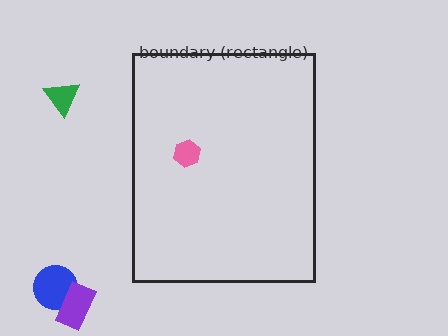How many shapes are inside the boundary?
1 inside, 3 outside.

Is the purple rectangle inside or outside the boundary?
Outside.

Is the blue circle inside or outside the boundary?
Outside.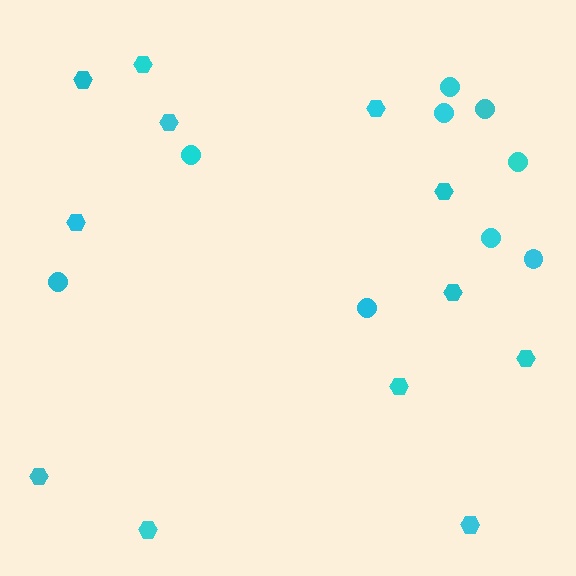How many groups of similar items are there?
There are 2 groups: one group of hexagons (12) and one group of circles (9).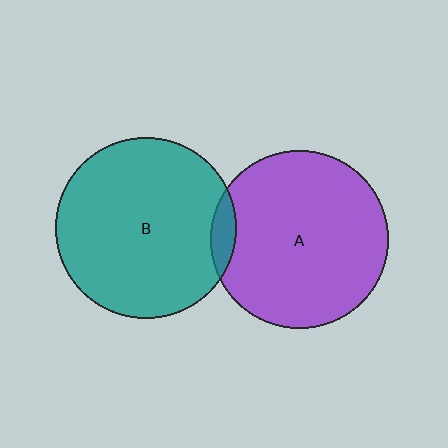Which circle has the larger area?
Circle B (teal).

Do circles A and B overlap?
Yes.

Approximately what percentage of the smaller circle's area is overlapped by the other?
Approximately 5%.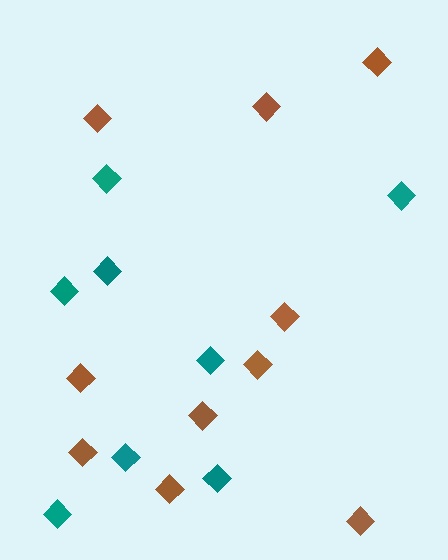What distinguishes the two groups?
There are 2 groups: one group of teal diamonds (8) and one group of brown diamonds (10).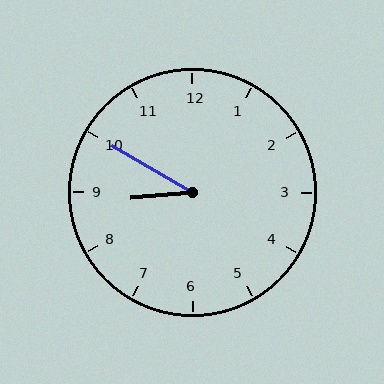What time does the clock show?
8:50.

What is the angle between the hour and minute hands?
Approximately 35 degrees.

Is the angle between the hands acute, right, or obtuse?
It is acute.